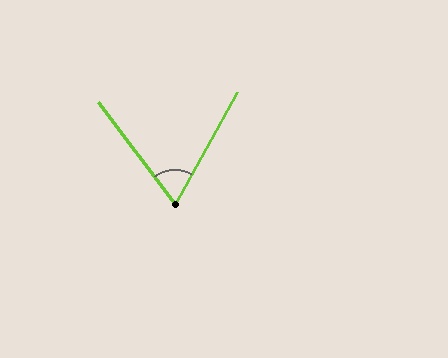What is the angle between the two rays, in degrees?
Approximately 66 degrees.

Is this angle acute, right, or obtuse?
It is acute.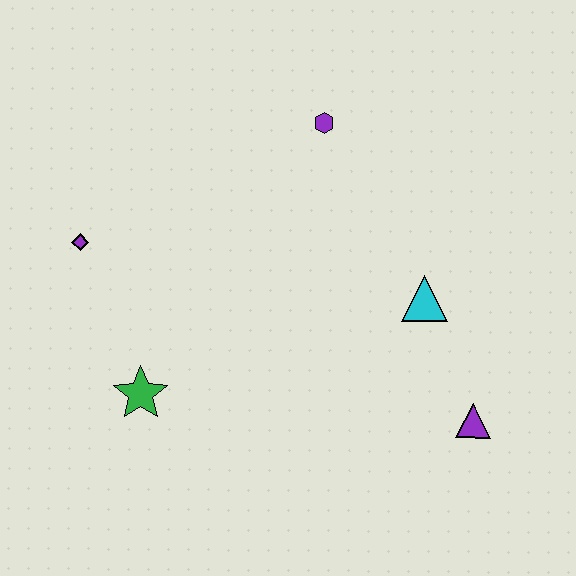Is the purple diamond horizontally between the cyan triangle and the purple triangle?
No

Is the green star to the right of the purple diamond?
Yes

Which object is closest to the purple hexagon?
The cyan triangle is closest to the purple hexagon.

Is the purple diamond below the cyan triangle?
No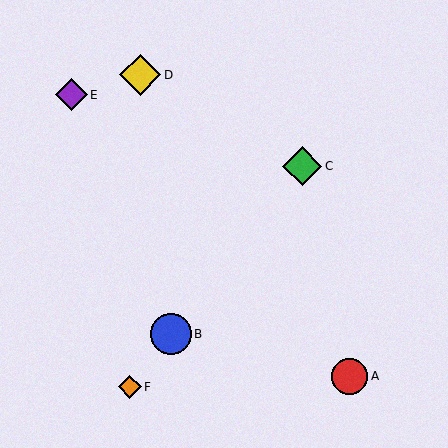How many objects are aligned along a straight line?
3 objects (B, C, F) are aligned along a straight line.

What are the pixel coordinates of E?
Object E is at (71, 95).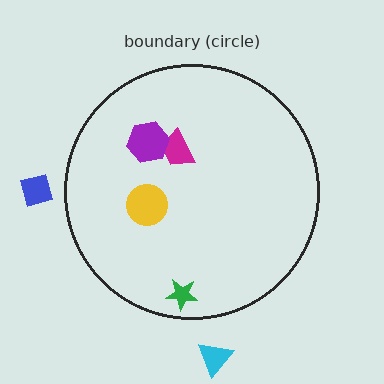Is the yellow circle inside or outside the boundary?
Inside.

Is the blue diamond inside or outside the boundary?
Outside.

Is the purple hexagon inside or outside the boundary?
Inside.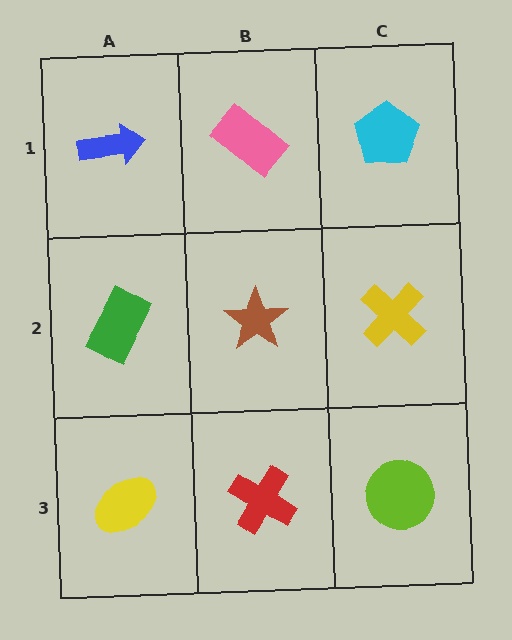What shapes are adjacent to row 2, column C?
A cyan pentagon (row 1, column C), a lime circle (row 3, column C), a brown star (row 2, column B).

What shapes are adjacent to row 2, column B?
A pink rectangle (row 1, column B), a red cross (row 3, column B), a green rectangle (row 2, column A), a yellow cross (row 2, column C).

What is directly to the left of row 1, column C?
A pink rectangle.